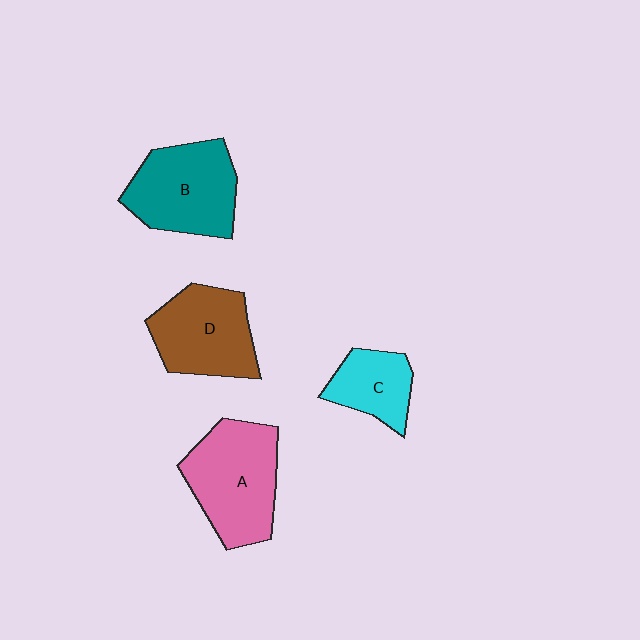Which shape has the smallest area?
Shape C (cyan).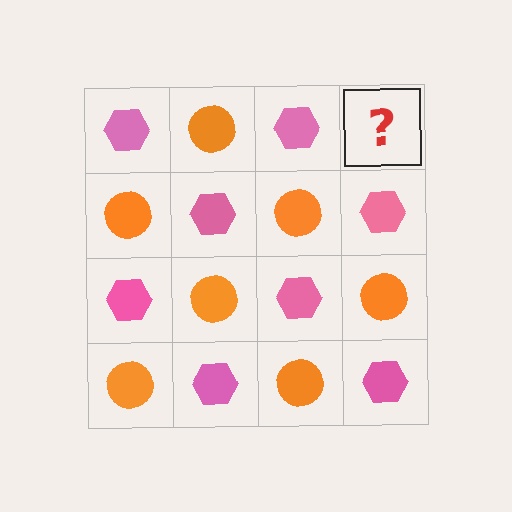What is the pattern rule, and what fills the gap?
The rule is that it alternates pink hexagon and orange circle in a checkerboard pattern. The gap should be filled with an orange circle.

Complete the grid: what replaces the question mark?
The question mark should be replaced with an orange circle.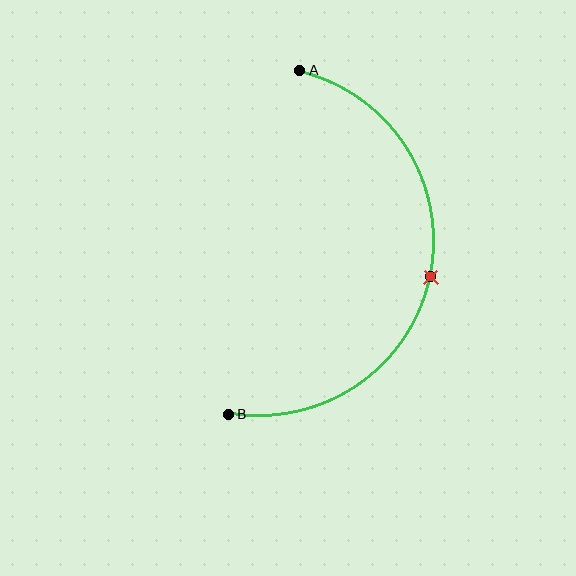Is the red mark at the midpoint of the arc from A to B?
Yes. The red mark lies on the arc at equal arc-length from both A and B — it is the arc midpoint.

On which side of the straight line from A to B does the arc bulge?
The arc bulges to the right of the straight line connecting A and B.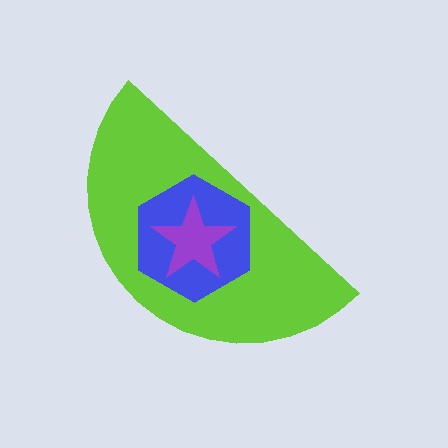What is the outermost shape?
The lime semicircle.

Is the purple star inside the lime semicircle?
Yes.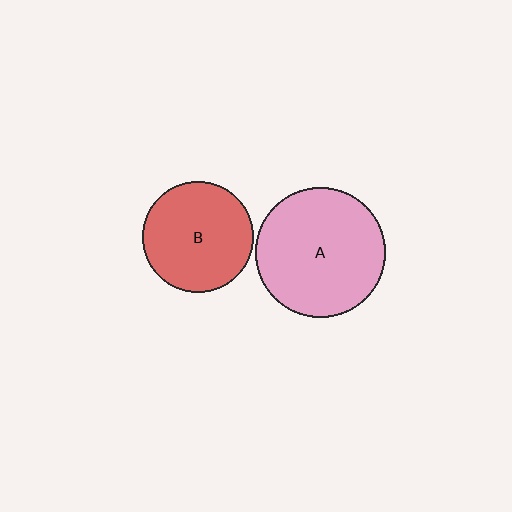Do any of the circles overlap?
No, none of the circles overlap.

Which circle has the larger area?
Circle A (pink).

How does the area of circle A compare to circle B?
Approximately 1.4 times.